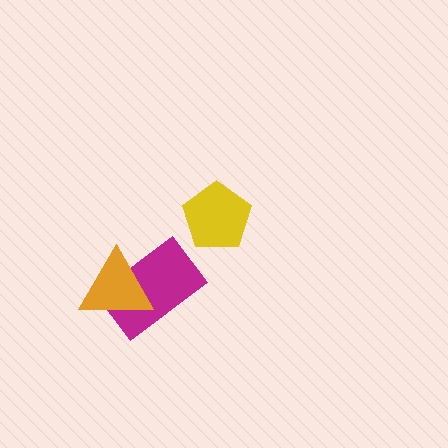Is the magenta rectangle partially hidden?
Yes, it is partially covered by another shape.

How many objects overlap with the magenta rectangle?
1 object overlaps with the magenta rectangle.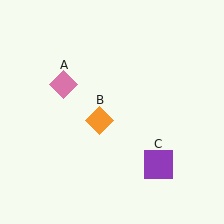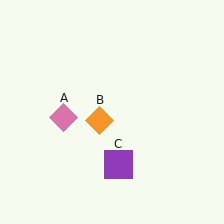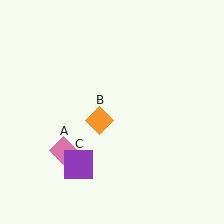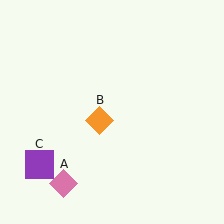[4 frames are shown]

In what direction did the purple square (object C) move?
The purple square (object C) moved left.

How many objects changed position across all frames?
2 objects changed position: pink diamond (object A), purple square (object C).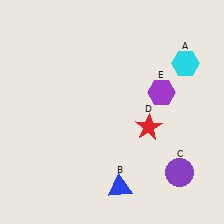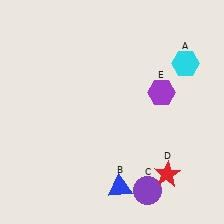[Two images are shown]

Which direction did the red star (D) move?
The red star (D) moved down.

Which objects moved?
The objects that moved are: the purple circle (C), the red star (D).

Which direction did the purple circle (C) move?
The purple circle (C) moved left.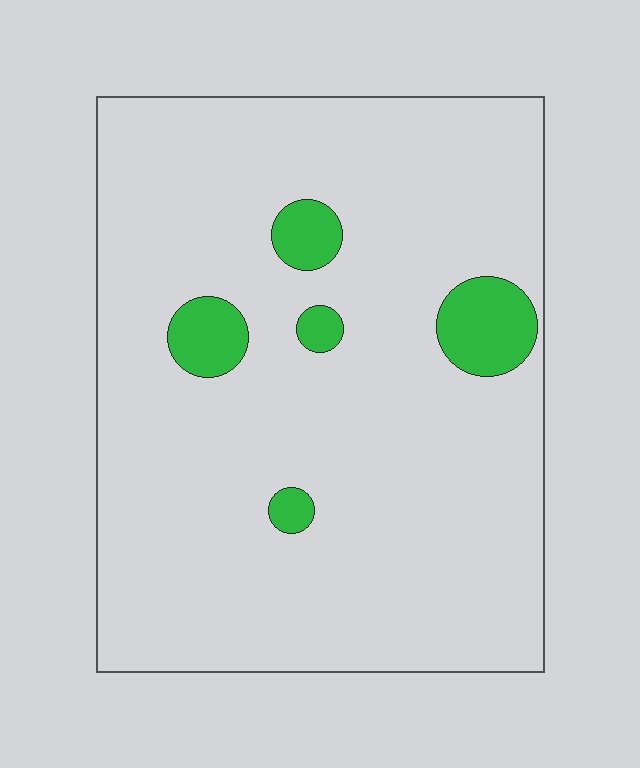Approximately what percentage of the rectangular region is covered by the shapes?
Approximately 10%.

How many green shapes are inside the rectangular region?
5.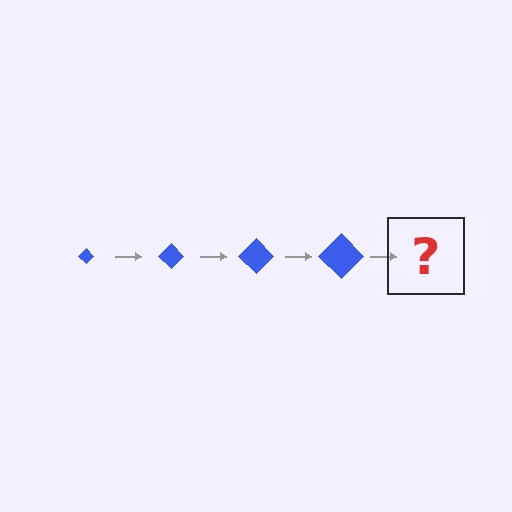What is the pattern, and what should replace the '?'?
The pattern is that the diamond gets progressively larger each step. The '?' should be a blue diamond, larger than the previous one.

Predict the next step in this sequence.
The next step is a blue diamond, larger than the previous one.